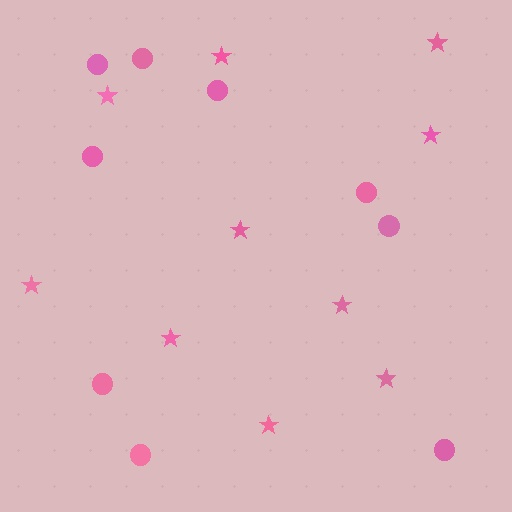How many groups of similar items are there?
There are 2 groups: one group of stars (10) and one group of circles (9).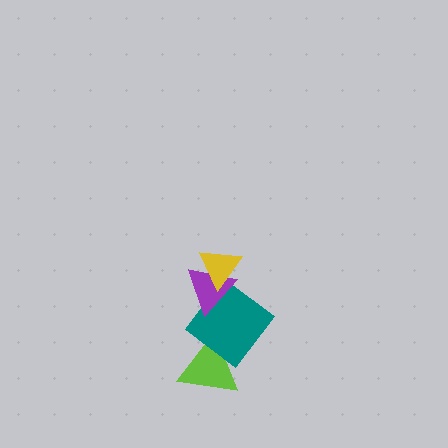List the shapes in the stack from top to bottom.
From top to bottom: the yellow triangle, the purple triangle, the teal diamond, the lime triangle.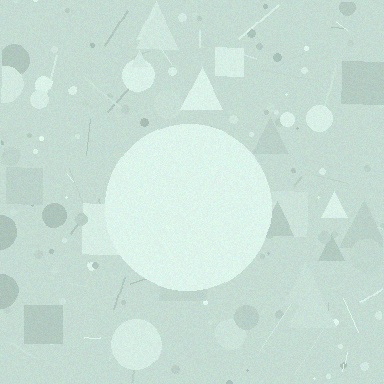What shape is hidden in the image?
A circle is hidden in the image.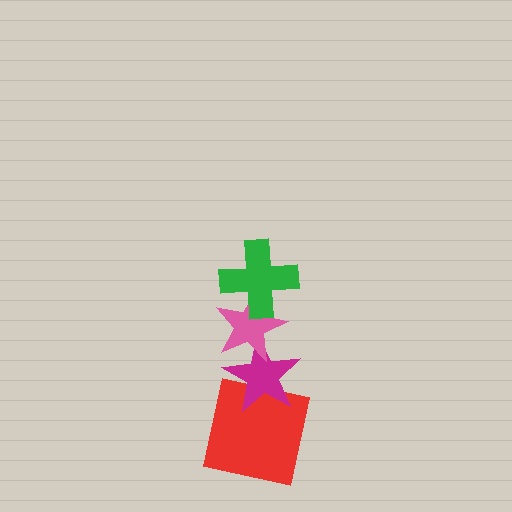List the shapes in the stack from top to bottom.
From top to bottom: the green cross, the pink star, the magenta star, the red square.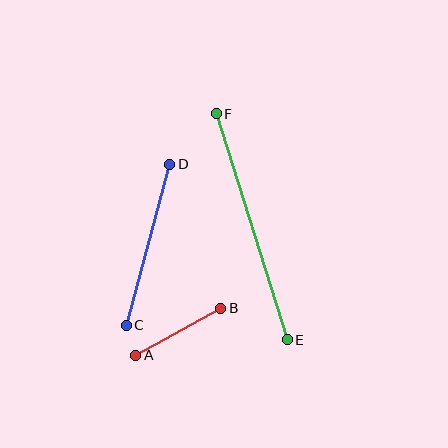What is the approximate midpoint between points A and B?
The midpoint is at approximately (178, 332) pixels.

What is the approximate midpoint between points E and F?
The midpoint is at approximately (252, 227) pixels.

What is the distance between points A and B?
The distance is approximately 97 pixels.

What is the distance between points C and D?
The distance is approximately 167 pixels.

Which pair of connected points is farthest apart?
Points E and F are farthest apart.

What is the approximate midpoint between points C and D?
The midpoint is at approximately (148, 245) pixels.